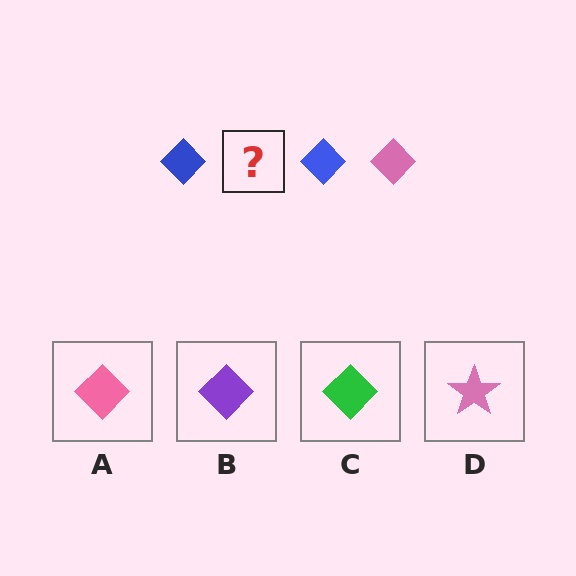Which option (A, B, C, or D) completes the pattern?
A.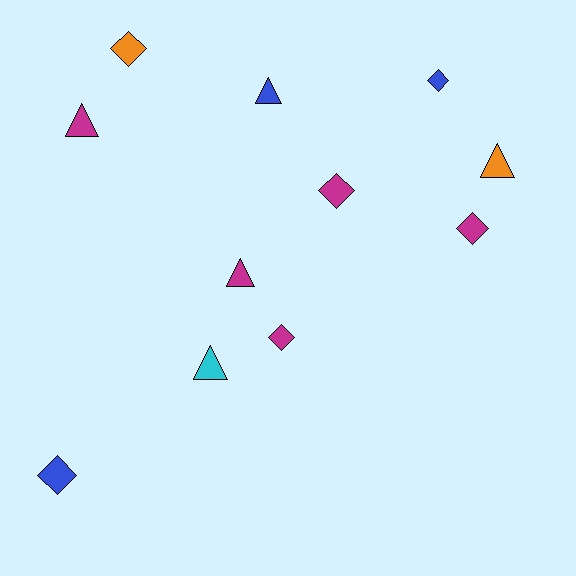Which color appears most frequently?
Magenta, with 5 objects.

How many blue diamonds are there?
There are 2 blue diamonds.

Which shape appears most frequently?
Diamond, with 6 objects.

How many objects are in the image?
There are 11 objects.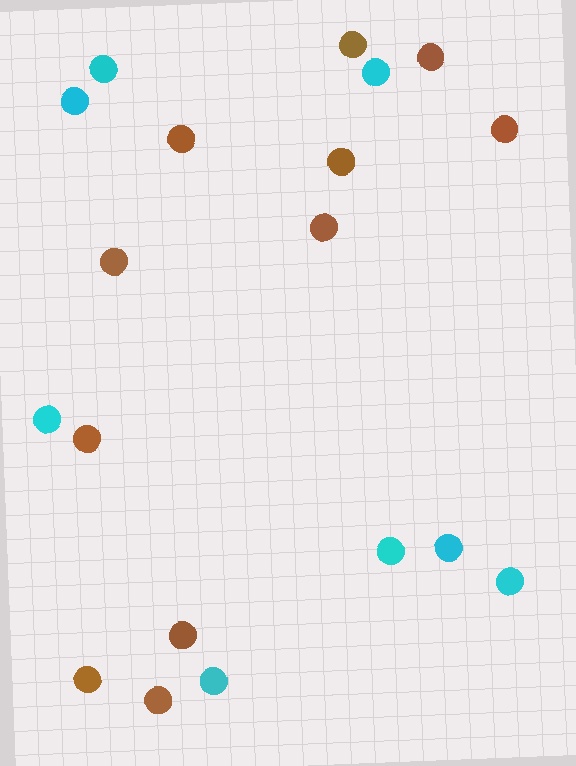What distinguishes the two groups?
There are 2 groups: one group of brown circles (11) and one group of cyan circles (8).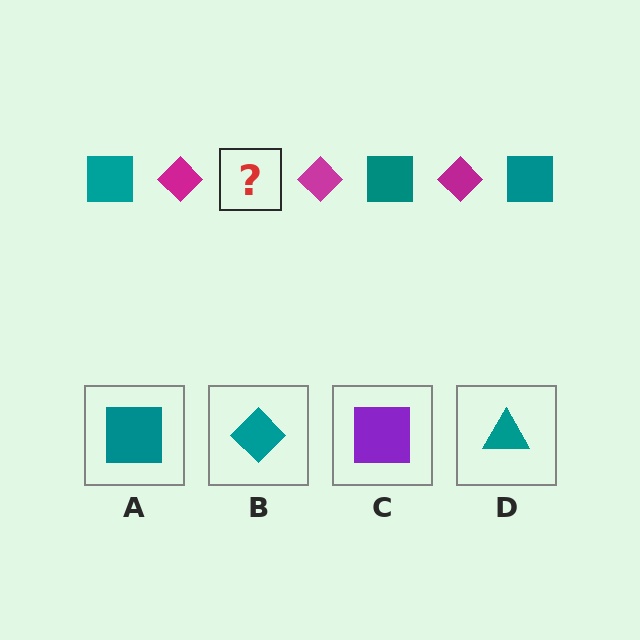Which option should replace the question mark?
Option A.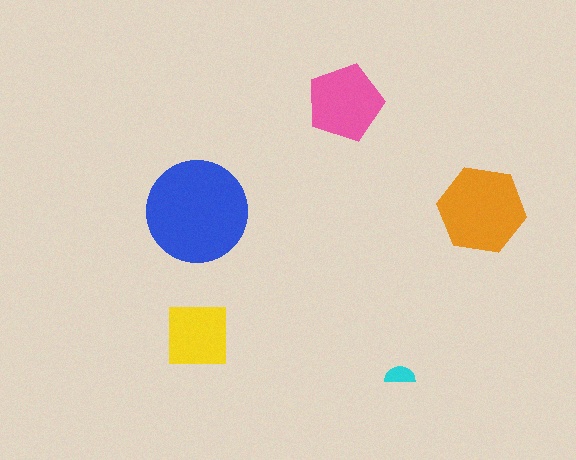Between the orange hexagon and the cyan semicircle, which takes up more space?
The orange hexagon.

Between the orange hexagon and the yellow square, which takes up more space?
The orange hexagon.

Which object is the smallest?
The cyan semicircle.